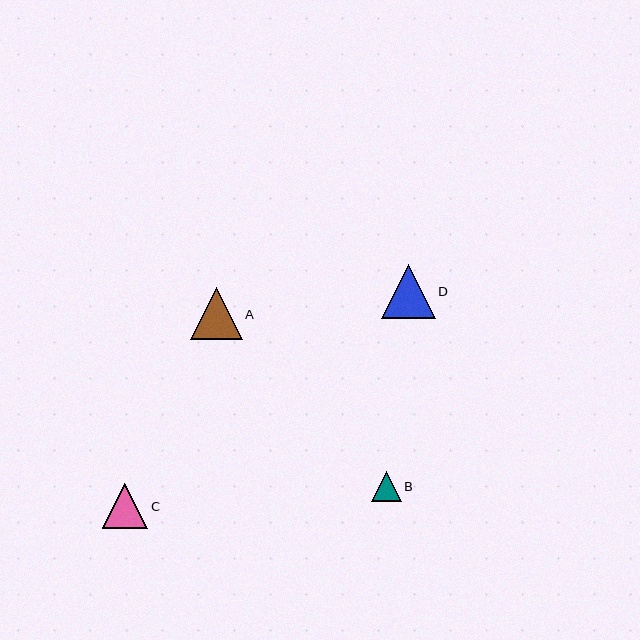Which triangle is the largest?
Triangle D is the largest with a size of approximately 54 pixels.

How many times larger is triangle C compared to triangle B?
Triangle C is approximately 1.5 times the size of triangle B.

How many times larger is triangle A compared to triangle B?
Triangle A is approximately 1.8 times the size of triangle B.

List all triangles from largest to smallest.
From largest to smallest: D, A, C, B.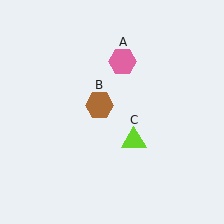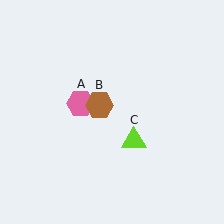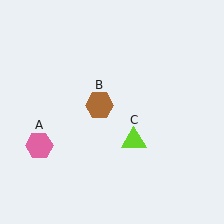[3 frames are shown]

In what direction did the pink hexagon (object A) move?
The pink hexagon (object A) moved down and to the left.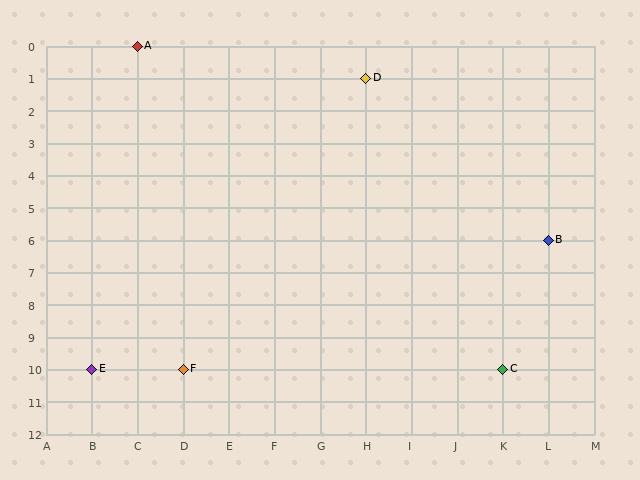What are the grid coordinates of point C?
Point C is at grid coordinates (K, 10).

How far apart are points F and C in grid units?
Points F and C are 7 columns apart.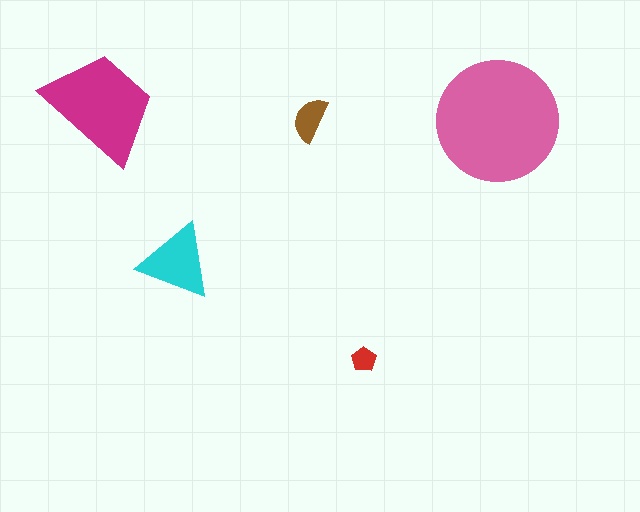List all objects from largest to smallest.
The pink circle, the magenta trapezoid, the cyan triangle, the brown semicircle, the red pentagon.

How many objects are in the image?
There are 5 objects in the image.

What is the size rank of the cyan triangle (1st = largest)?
3rd.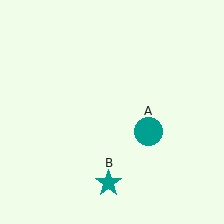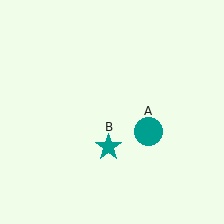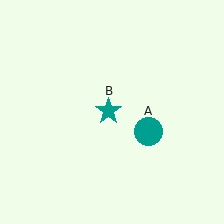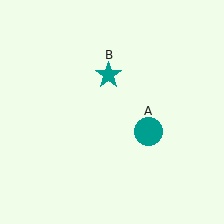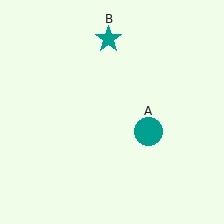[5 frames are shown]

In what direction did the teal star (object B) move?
The teal star (object B) moved up.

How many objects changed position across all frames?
1 object changed position: teal star (object B).